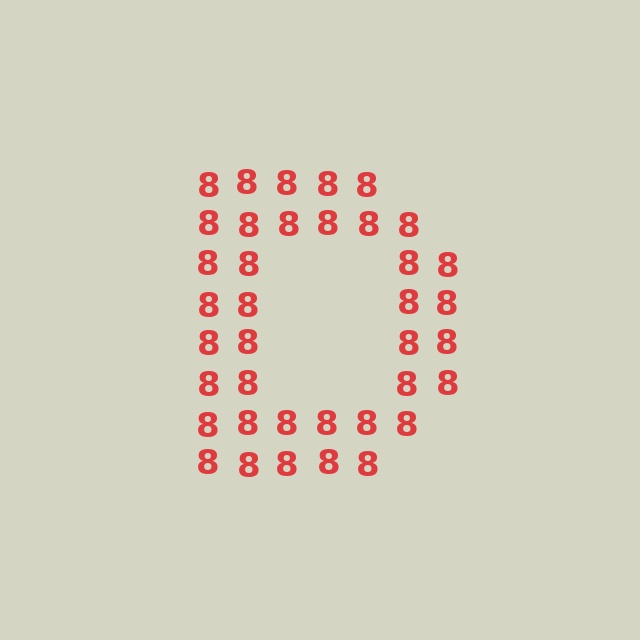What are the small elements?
The small elements are digit 8's.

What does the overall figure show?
The overall figure shows the letter D.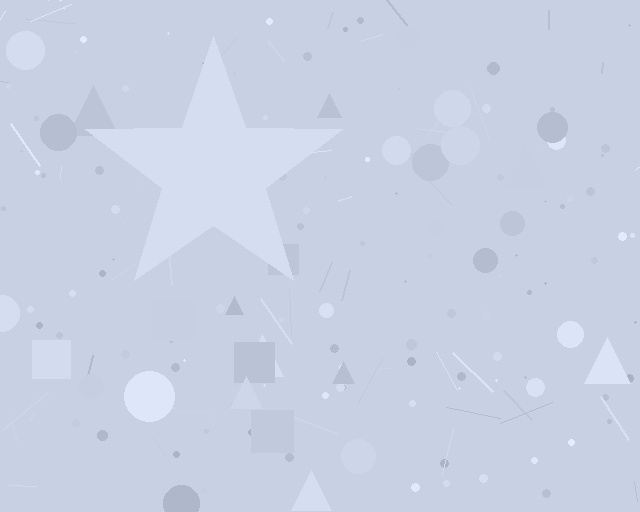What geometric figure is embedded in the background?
A star is embedded in the background.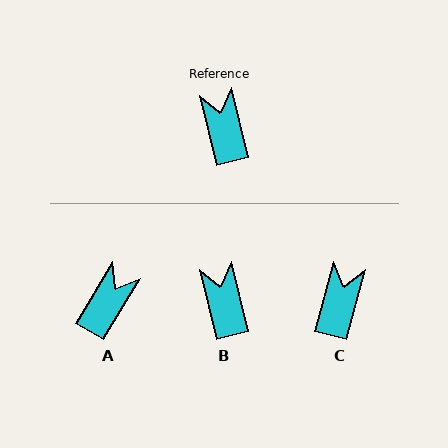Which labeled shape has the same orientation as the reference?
B.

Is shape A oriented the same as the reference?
No, it is off by about 45 degrees.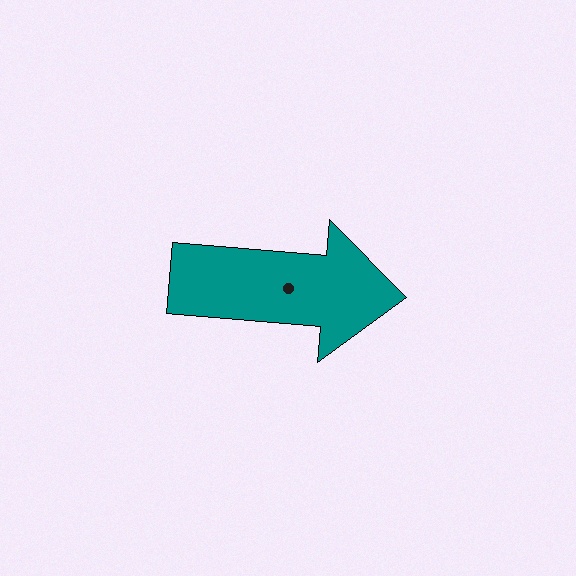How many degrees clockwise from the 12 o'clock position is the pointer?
Approximately 95 degrees.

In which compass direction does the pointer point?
East.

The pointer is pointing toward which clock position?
Roughly 3 o'clock.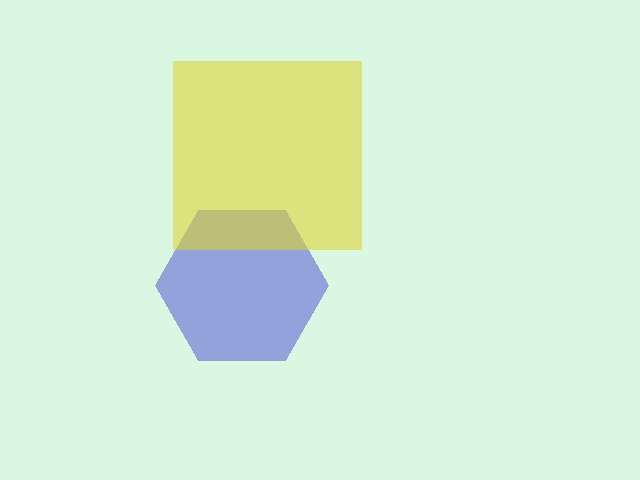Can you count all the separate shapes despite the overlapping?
Yes, there are 2 separate shapes.